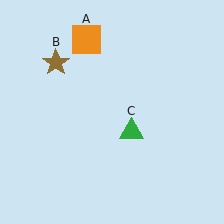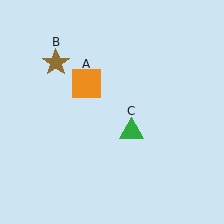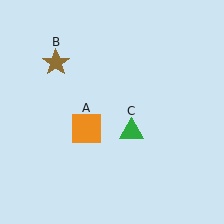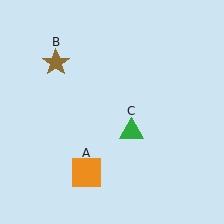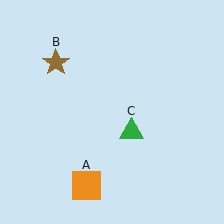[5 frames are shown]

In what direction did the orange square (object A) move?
The orange square (object A) moved down.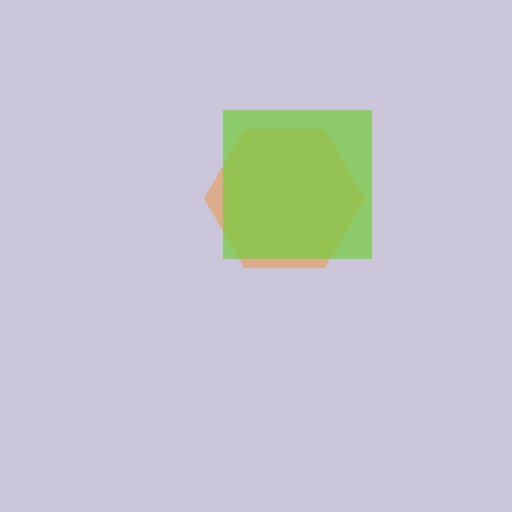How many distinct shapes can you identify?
There are 2 distinct shapes: an orange hexagon, a lime square.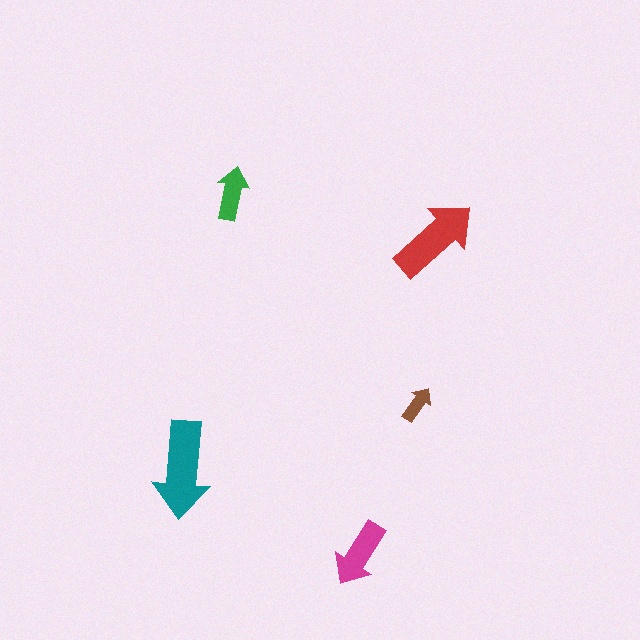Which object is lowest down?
The magenta arrow is bottommost.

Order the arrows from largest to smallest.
the teal one, the red one, the magenta one, the green one, the brown one.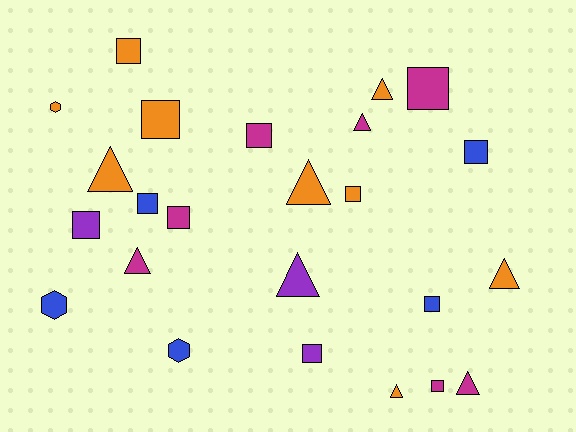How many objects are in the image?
There are 24 objects.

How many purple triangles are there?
There is 1 purple triangle.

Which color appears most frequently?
Orange, with 9 objects.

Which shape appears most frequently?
Square, with 12 objects.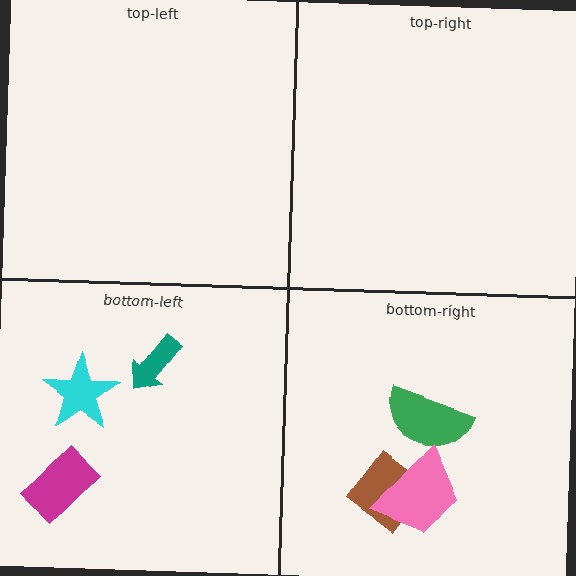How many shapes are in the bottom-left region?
3.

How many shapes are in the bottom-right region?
3.